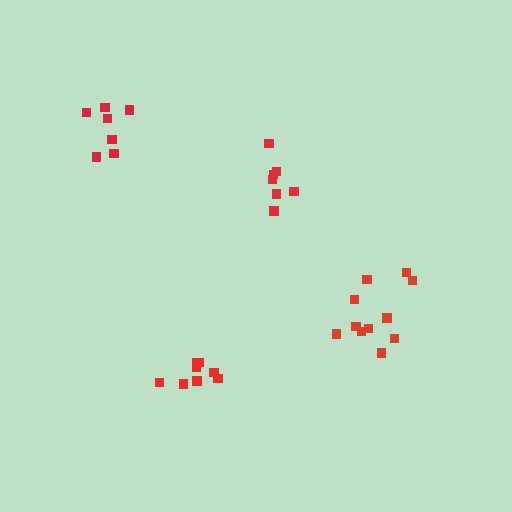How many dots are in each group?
Group 1: 11 dots, Group 2: 7 dots, Group 3: 7 dots, Group 4: 8 dots (33 total).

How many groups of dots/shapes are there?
There are 4 groups.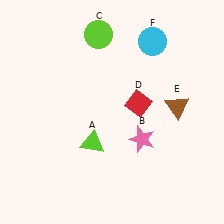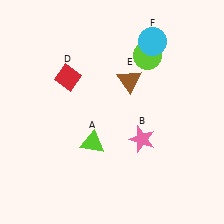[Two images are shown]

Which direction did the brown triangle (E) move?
The brown triangle (E) moved left.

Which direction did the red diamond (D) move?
The red diamond (D) moved left.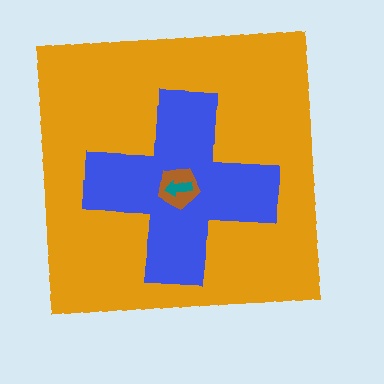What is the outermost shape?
The orange square.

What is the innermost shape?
The teal arrow.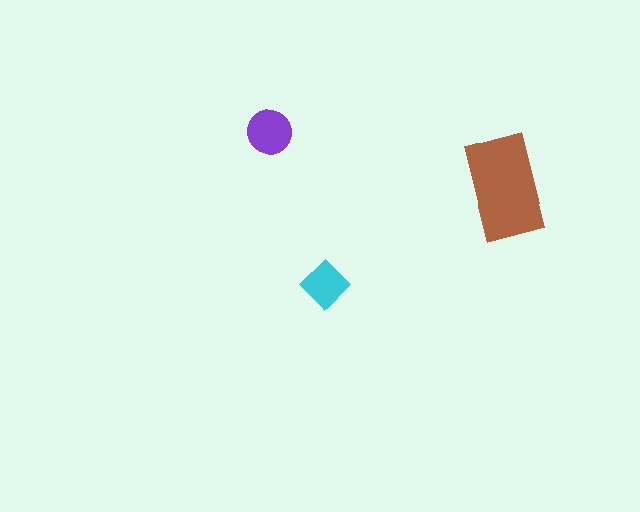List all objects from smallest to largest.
The cyan diamond, the purple circle, the brown rectangle.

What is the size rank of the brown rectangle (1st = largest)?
1st.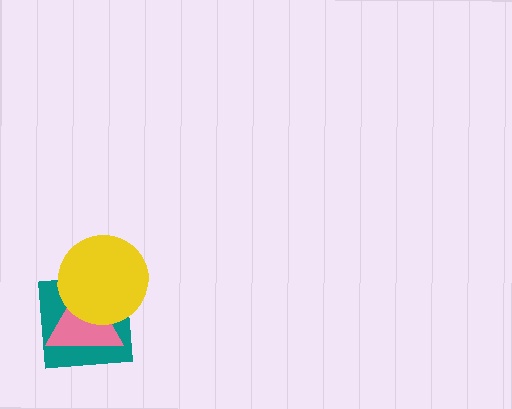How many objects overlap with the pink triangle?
2 objects overlap with the pink triangle.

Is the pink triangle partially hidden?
Yes, it is partially covered by another shape.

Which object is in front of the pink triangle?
The yellow circle is in front of the pink triangle.